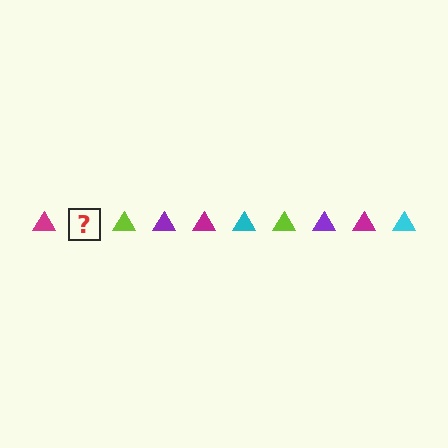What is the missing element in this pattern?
The missing element is a cyan triangle.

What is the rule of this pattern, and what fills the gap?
The rule is that the pattern cycles through magenta, cyan, lime, purple triangles. The gap should be filled with a cyan triangle.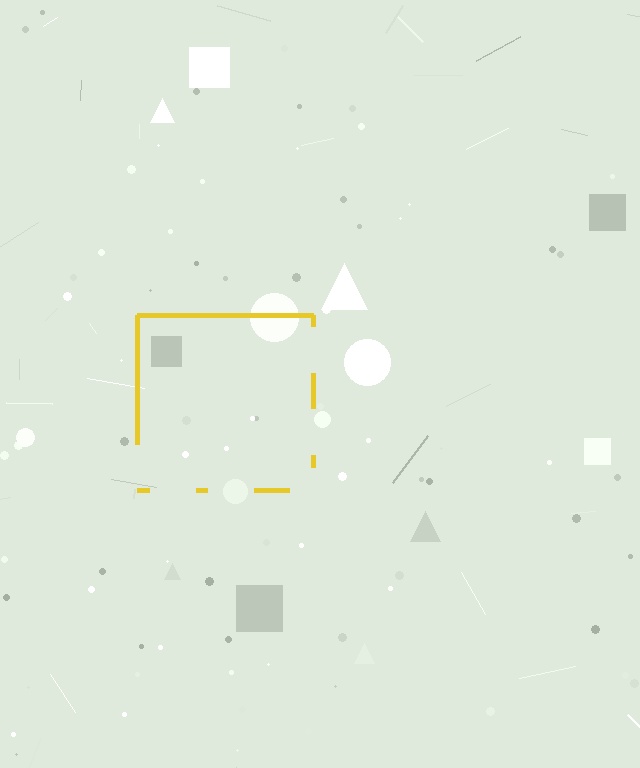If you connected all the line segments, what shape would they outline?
They would outline a square.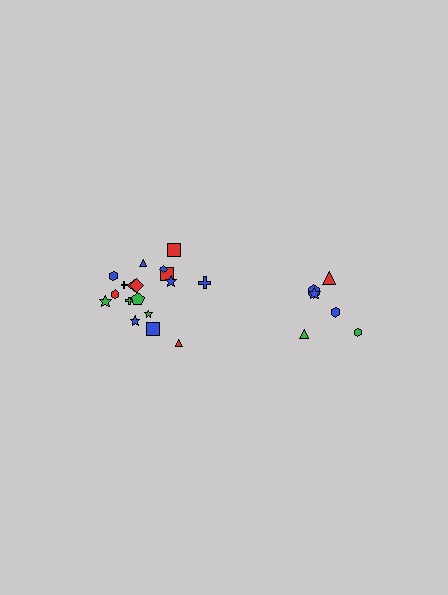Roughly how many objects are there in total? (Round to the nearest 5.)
Roughly 25 objects in total.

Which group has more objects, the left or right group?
The left group.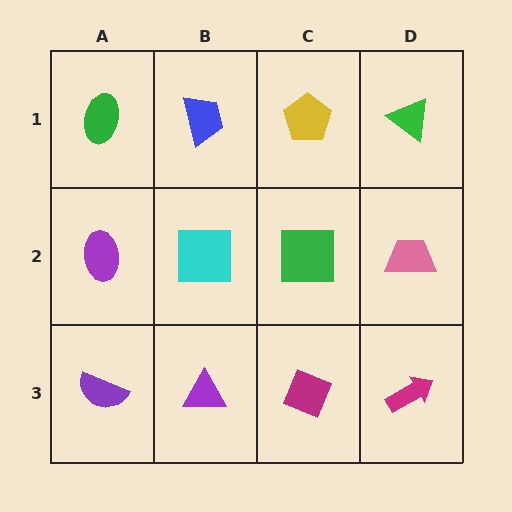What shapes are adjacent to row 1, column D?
A pink trapezoid (row 2, column D), a yellow pentagon (row 1, column C).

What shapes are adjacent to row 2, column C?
A yellow pentagon (row 1, column C), a magenta diamond (row 3, column C), a cyan square (row 2, column B), a pink trapezoid (row 2, column D).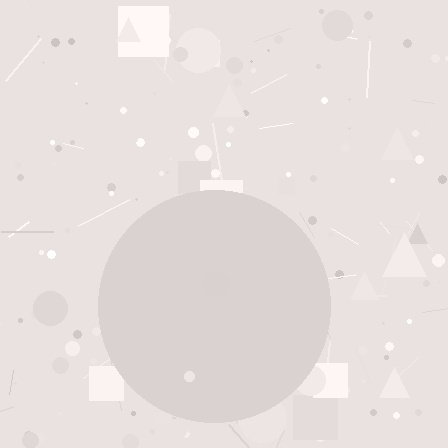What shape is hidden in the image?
A circle is hidden in the image.